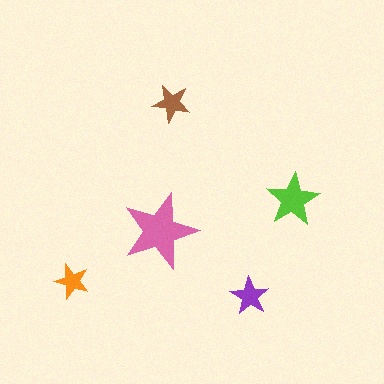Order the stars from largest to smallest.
the pink one, the lime one, the purple one, the brown one, the orange one.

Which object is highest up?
The brown star is topmost.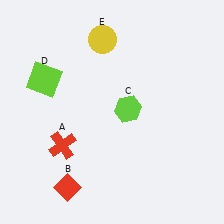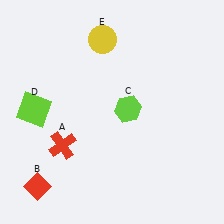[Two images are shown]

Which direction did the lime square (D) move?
The lime square (D) moved down.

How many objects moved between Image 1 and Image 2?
2 objects moved between the two images.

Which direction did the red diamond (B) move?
The red diamond (B) moved left.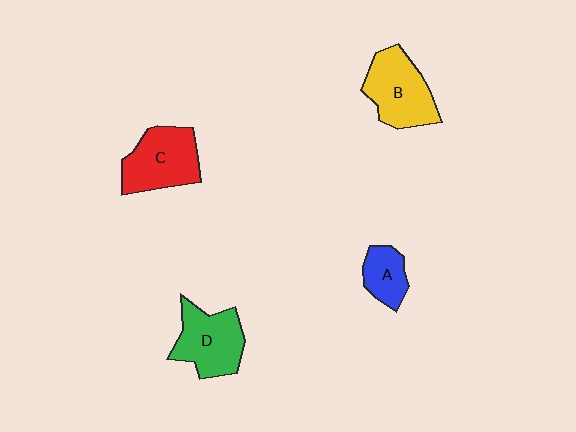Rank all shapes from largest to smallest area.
From largest to smallest: B (yellow), C (red), D (green), A (blue).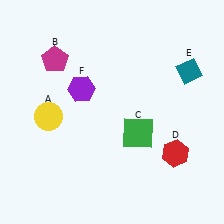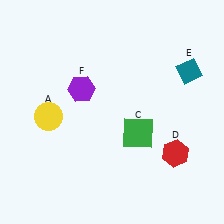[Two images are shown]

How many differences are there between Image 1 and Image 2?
There is 1 difference between the two images.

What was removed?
The magenta pentagon (B) was removed in Image 2.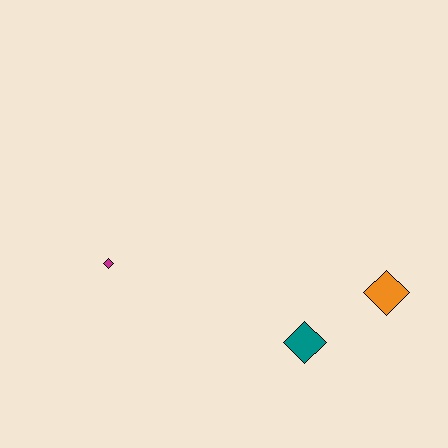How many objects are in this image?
There are 3 objects.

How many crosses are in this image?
There are no crosses.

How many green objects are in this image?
There are no green objects.